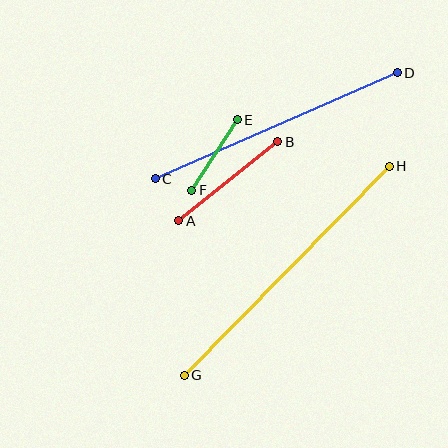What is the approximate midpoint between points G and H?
The midpoint is at approximately (287, 271) pixels.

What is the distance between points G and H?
The distance is approximately 293 pixels.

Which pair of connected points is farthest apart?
Points G and H are farthest apart.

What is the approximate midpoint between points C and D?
The midpoint is at approximately (276, 126) pixels.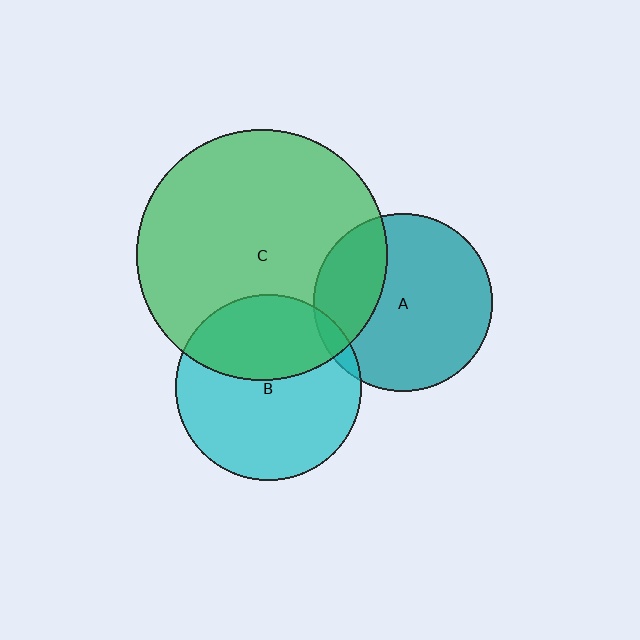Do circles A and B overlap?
Yes.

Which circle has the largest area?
Circle C (green).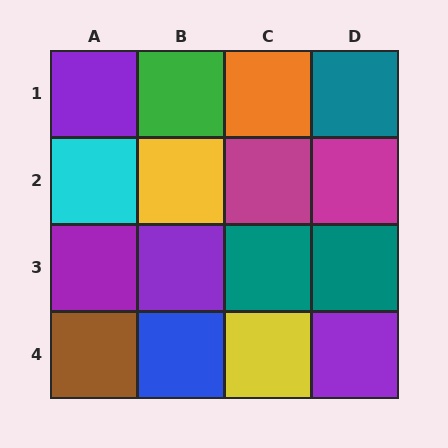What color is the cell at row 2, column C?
Magenta.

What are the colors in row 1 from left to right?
Purple, green, orange, teal.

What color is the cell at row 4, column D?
Purple.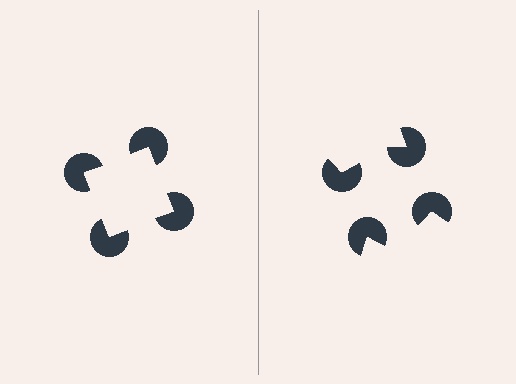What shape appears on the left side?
An illusory square.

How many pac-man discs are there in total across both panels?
8 — 4 on each side.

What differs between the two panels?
The pac-man discs are positioned identically on both sides; only the wedge orientations differ. On the left they align to a square; on the right they are misaligned.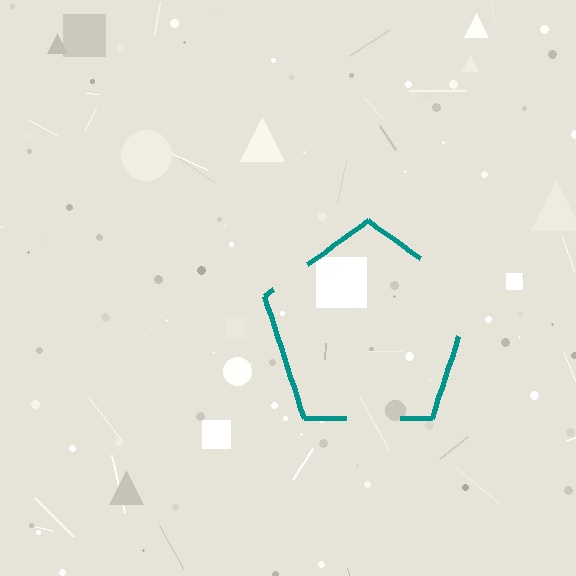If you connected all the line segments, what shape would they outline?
They would outline a pentagon.